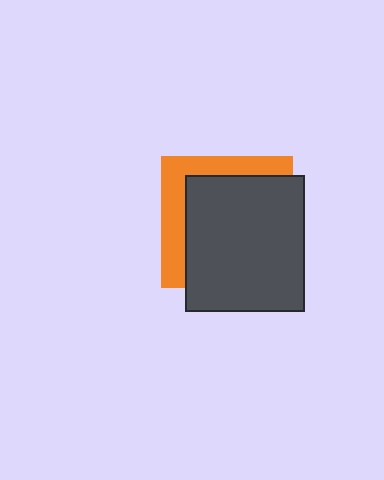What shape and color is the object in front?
The object in front is a dark gray rectangle.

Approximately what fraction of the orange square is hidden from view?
Roughly 69% of the orange square is hidden behind the dark gray rectangle.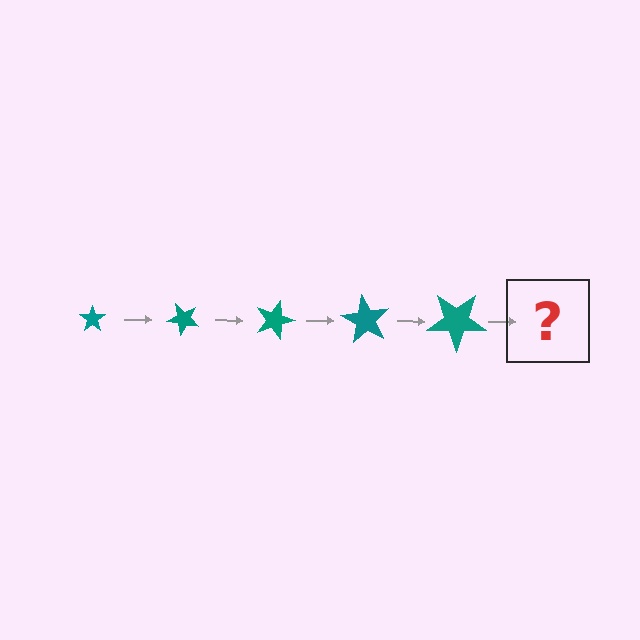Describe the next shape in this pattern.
It should be a star, larger than the previous one and rotated 225 degrees from the start.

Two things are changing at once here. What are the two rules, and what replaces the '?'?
The two rules are that the star grows larger each step and it rotates 45 degrees each step. The '?' should be a star, larger than the previous one and rotated 225 degrees from the start.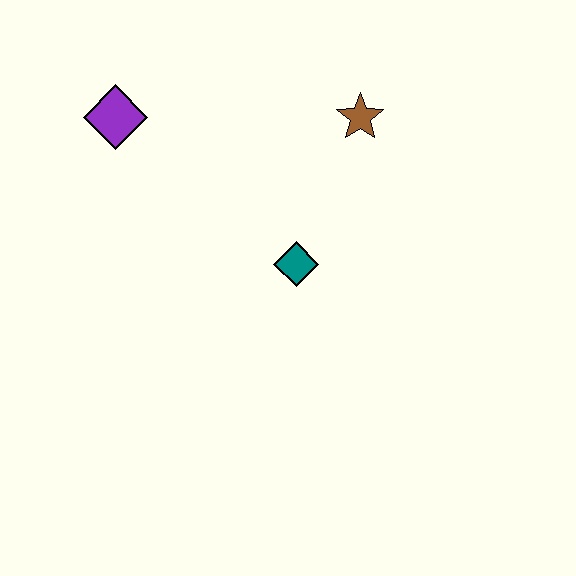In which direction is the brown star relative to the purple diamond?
The brown star is to the right of the purple diamond.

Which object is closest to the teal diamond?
The brown star is closest to the teal diamond.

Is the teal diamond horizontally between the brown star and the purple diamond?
Yes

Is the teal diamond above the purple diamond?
No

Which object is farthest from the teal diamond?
The purple diamond is farthest from the teal diamond.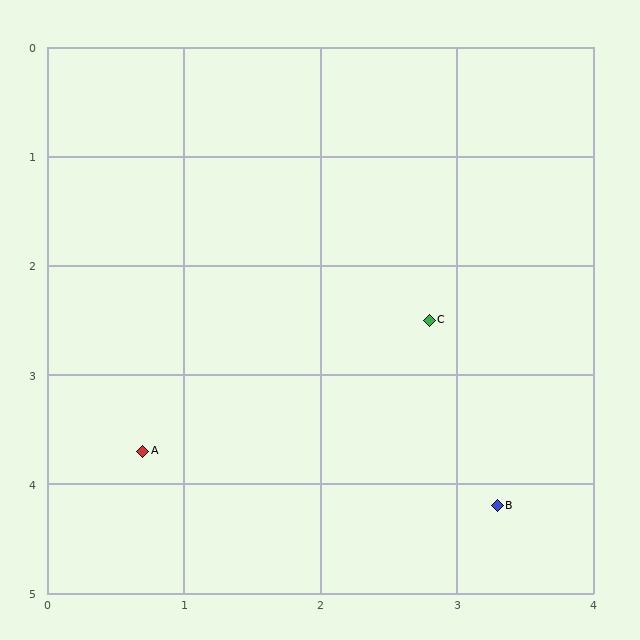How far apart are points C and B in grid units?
Points C and B are about 1.8 grid units apart.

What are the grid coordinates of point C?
Point C is at approximately (2.8, 2.5).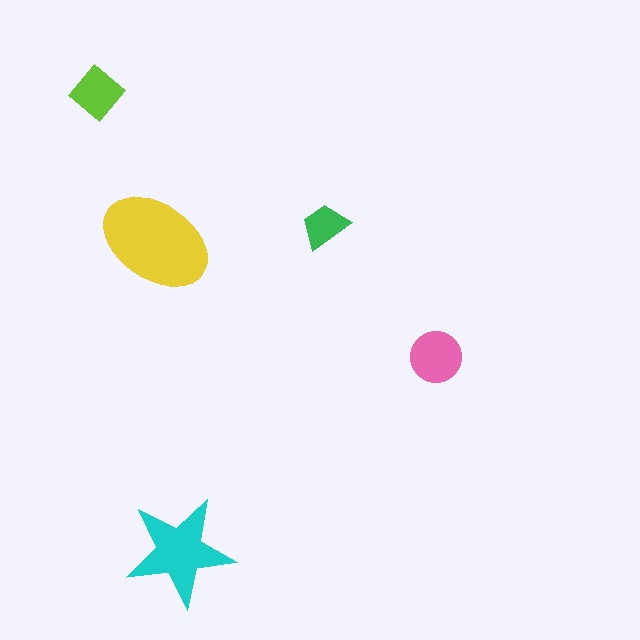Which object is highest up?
The lime diamond is topmost.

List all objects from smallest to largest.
The green trapezoid, the lime diamond, the pink circle, the cyan star, the yellow ellipse.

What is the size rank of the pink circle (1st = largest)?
3rd.